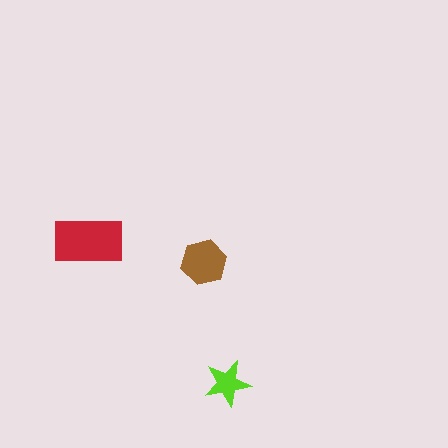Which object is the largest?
The red rectangle.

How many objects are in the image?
There are 3 objects in the image.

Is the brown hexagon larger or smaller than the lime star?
Larger.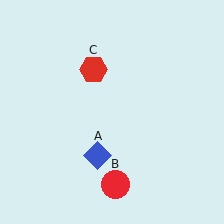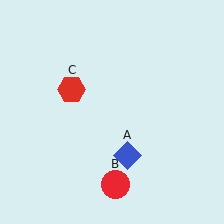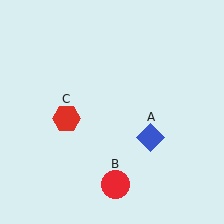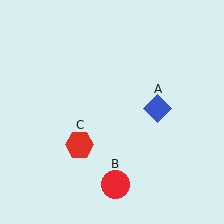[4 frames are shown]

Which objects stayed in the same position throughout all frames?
Red circle (object B) remained stationary.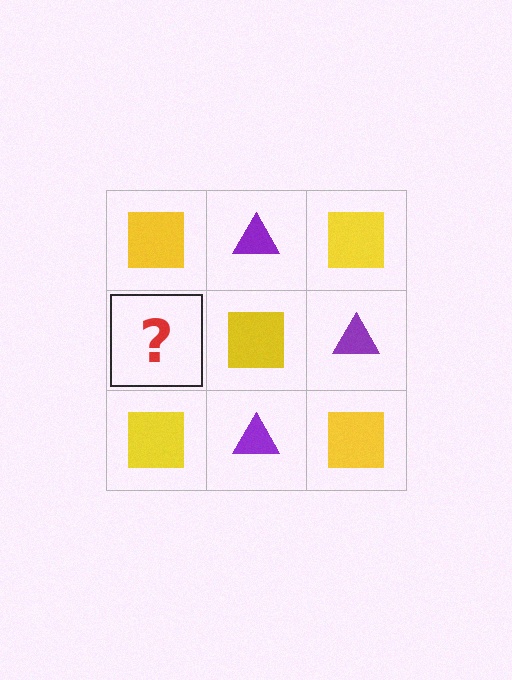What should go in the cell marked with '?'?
The missing cell should contain a purple triangle.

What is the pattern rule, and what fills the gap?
The rule is that it alternates yellow square and purple triangle in a checkerboard pattern. The gap should be filled with a purple triangle.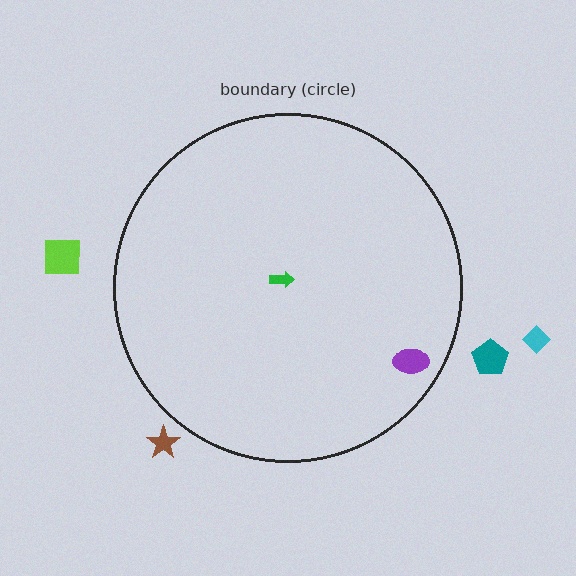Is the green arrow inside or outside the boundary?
Inside.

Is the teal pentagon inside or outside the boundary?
Outside.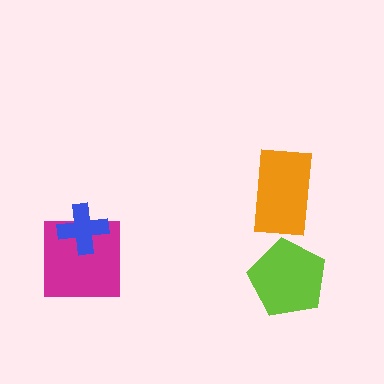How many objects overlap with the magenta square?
1 object overlaps with the magenta square.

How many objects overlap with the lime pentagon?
0 objects overlap with the lime pentagon.